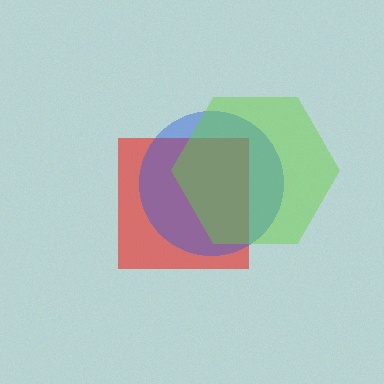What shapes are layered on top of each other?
The layered shapes are: a red square, a blue circle, a lime hexagon.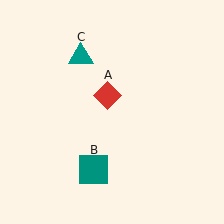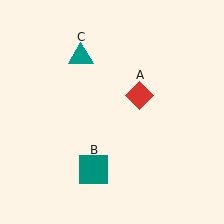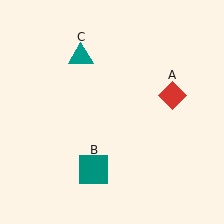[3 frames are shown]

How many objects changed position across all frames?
1 object changed position: red diamond (object A).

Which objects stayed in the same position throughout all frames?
Teal square (object B) and teal triangle (object C) remained stationary.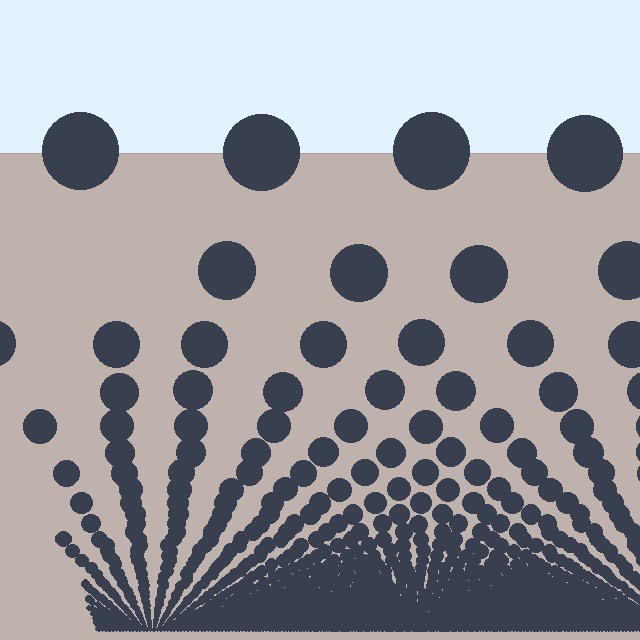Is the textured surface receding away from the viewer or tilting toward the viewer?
The surface appears to tilt toward the viewer. Texture elements get larger and sparser toward the top.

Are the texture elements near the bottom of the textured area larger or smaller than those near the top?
Smaller. The gradient is inverted — elements near the bottom are smaller and denser.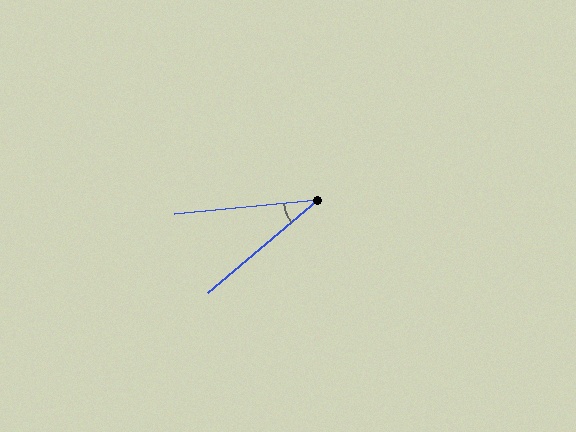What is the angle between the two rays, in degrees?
Approximately 35 degrees.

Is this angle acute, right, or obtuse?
It is acute.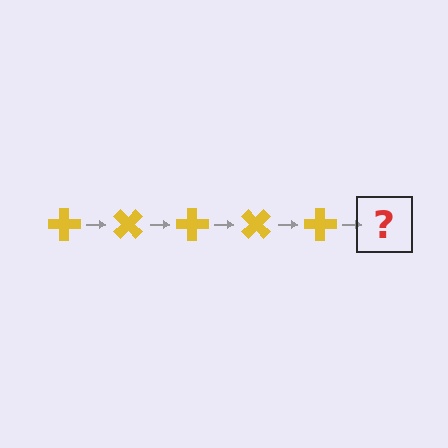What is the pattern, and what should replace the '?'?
The pattern is that the cross rotates 45 degrees each step. The '?' should be a yellow cross rotated 225 degrees.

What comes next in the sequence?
The next element should be a yellow cross rotated 225 degrees.